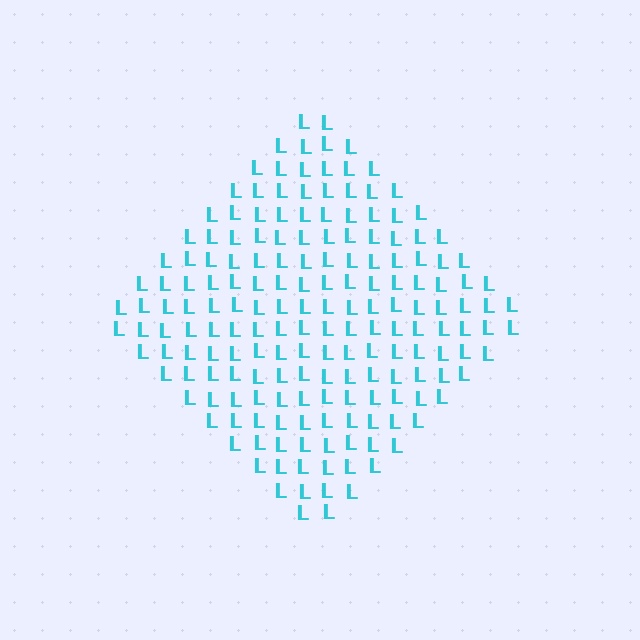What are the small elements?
The small elements are letter L's.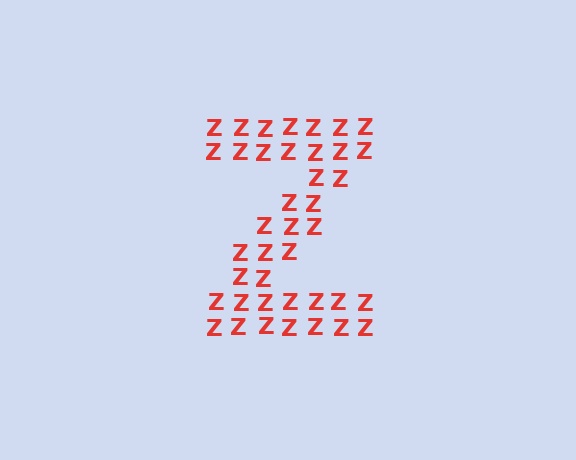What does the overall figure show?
The overall figure shows the letter Z.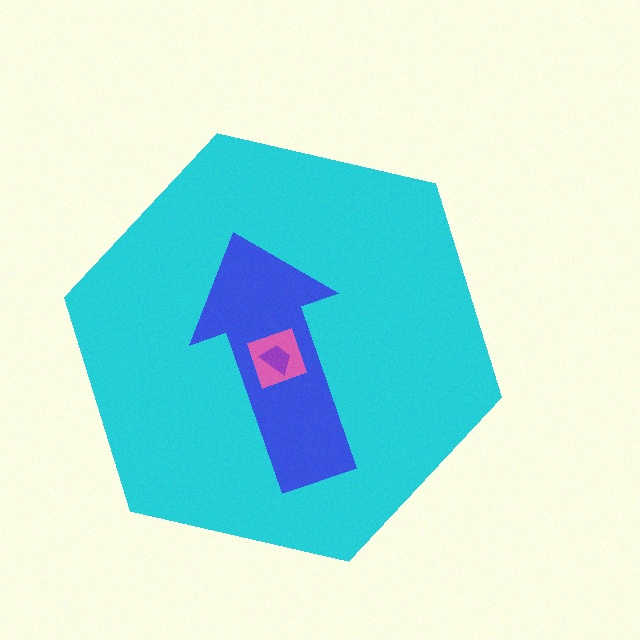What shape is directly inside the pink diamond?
The purple trapezoid.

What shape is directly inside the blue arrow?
The pink diamond.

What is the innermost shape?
The purple trapezoid.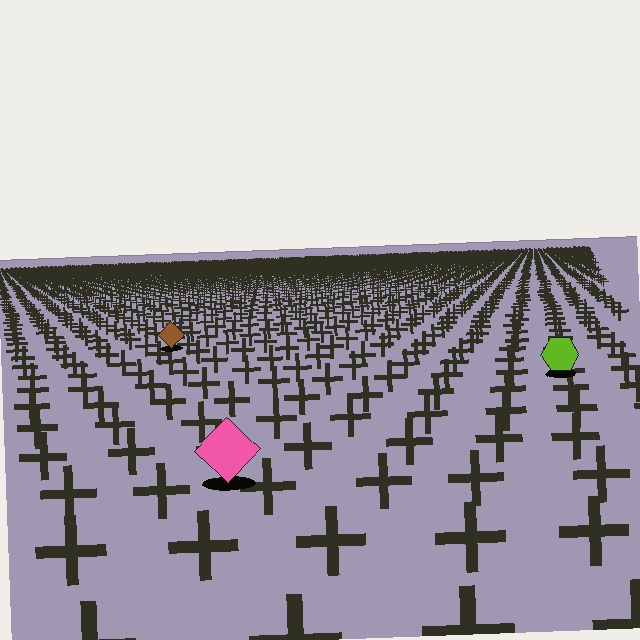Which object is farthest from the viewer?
The brown diamond is farthest from the viewer. It appears smaller and the ground texture around it is denser.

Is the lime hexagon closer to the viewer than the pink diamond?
No. The pink diamond is closer — you can tell from the texture gradient: the ground texture is coarser near it.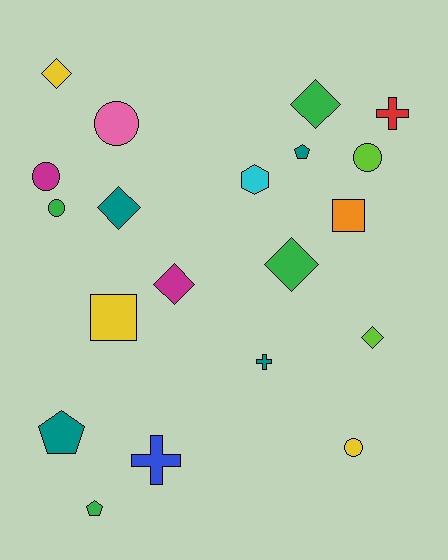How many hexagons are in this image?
There is 1 hexagon.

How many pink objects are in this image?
There is 1 pink object.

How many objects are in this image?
There are 20 objects.